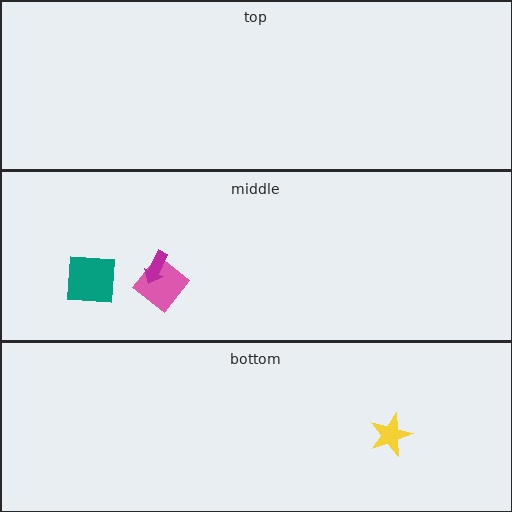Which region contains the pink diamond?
The middle region.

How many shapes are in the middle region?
3.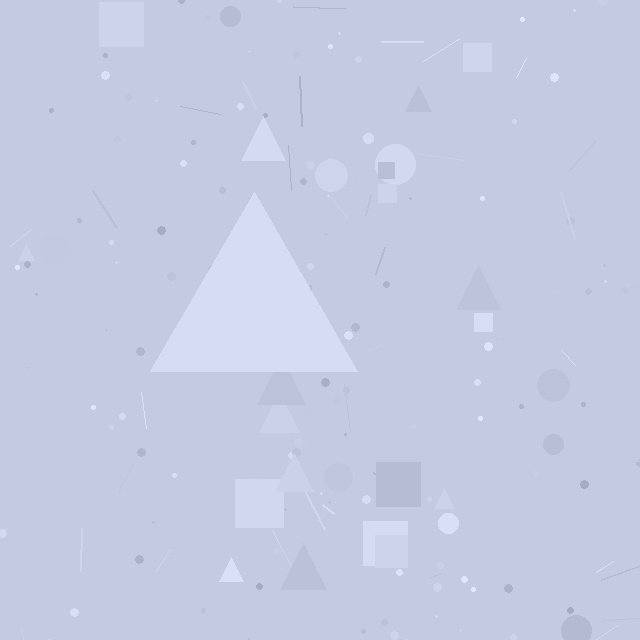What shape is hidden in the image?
A triangle is hidden in the image.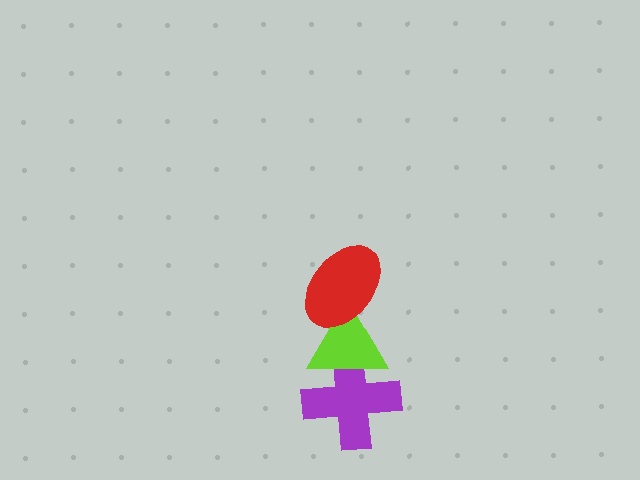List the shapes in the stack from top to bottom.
From top to bottom: the red ellipse, the lime triangle, the purple cross.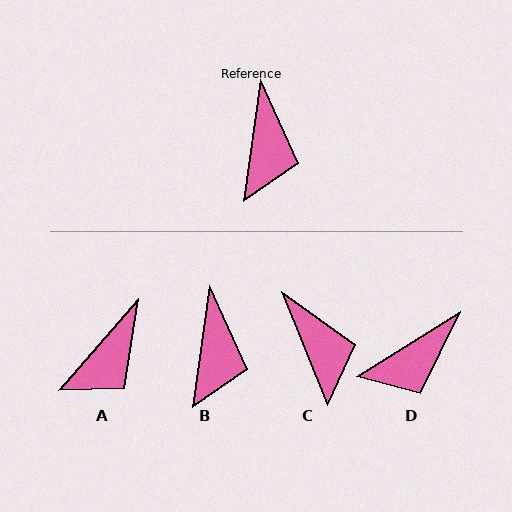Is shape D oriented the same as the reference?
No, it is off by about 50 degrees.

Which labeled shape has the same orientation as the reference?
B.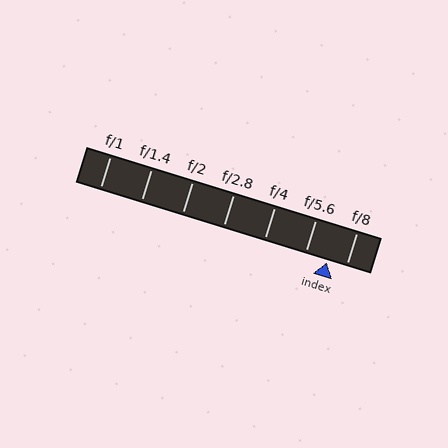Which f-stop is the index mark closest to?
The index mark is closest to f/8.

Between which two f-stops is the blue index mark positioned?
The index mark is between f/5.6 and f/8.